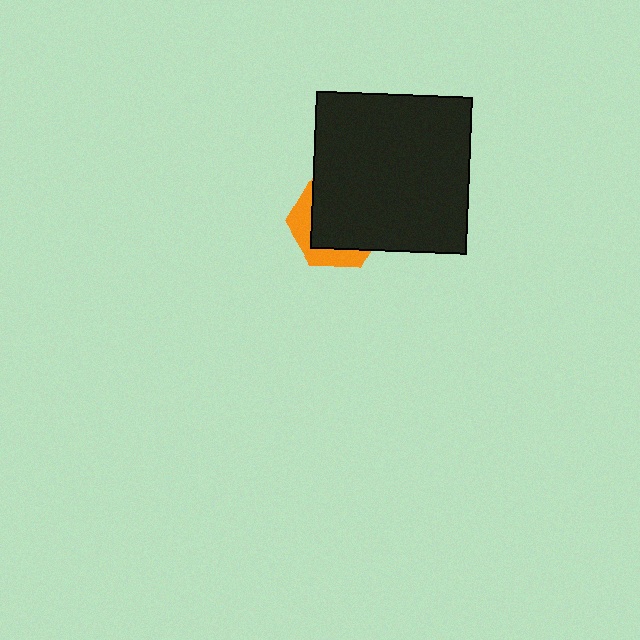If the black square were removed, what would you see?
You would see the complete orange hexagon.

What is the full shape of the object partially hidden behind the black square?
The partially hidden object is an orange hexagon.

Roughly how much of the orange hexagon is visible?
A small part of it is visible (roughly 31%).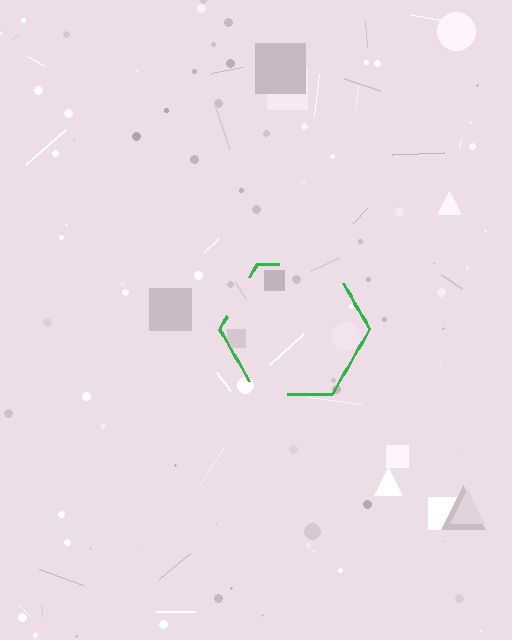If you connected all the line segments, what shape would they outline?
They would outline a hexagon.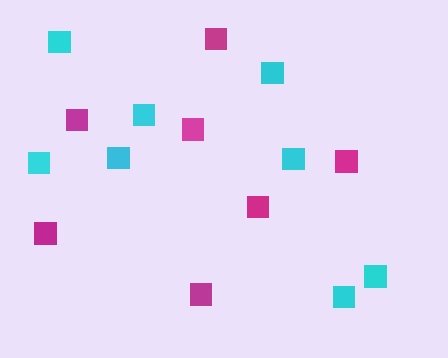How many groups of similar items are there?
There are 2 groups: one group of magenta squares (7) and one group of cyan squares (8).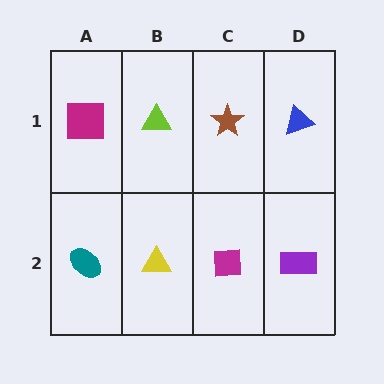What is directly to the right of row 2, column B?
A magenta square.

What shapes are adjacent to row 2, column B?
A lime triangle (row 1, column B), a teal ellipse (row 2, column A), a magenta square (row 2, column C).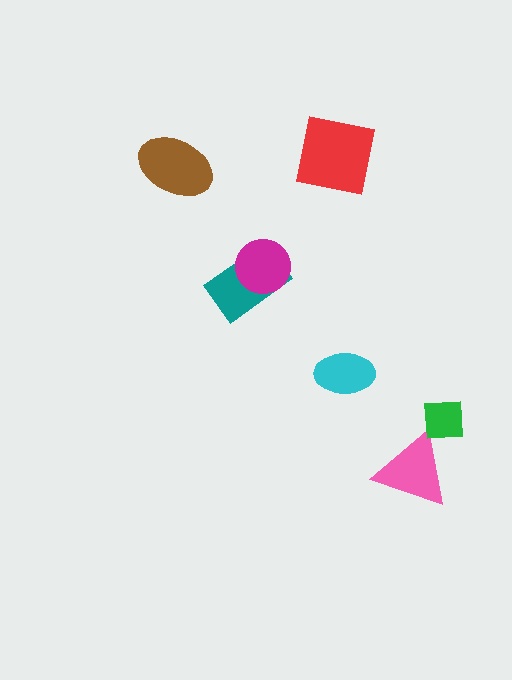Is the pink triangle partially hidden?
Yes, it is partially covered by another shape.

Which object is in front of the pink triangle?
The green square is in front of the pink triangle.